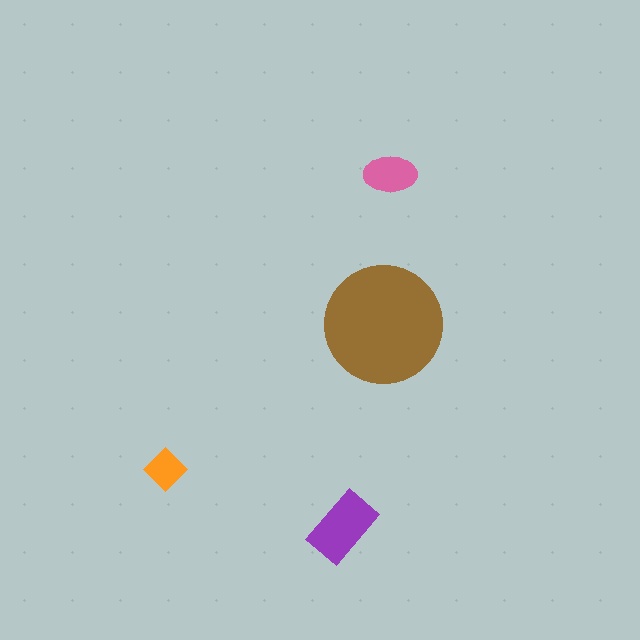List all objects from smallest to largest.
The orange diamond, the pink ellipse, the purple rectangle, the brown circle.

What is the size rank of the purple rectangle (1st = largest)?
2nd.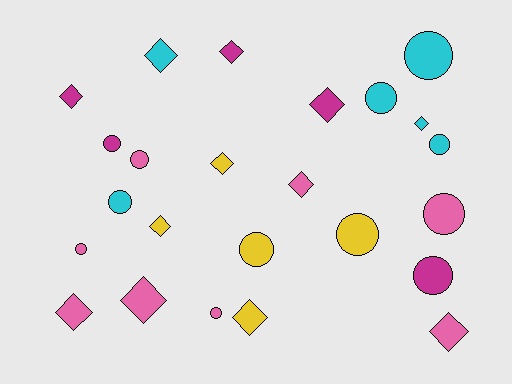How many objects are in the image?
There are 24 objects.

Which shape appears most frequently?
Circle, with 12 objects.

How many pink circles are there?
There are 4 pink circles.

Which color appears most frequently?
Pink, with 8 objects.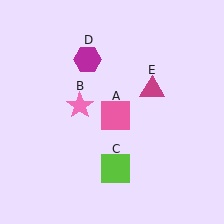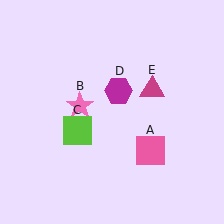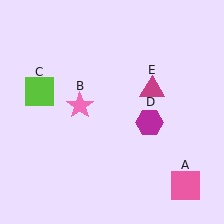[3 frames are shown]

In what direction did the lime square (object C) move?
The lime square (object C) moved up and to the left.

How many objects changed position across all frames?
3 objects changed position: pink square (object A), lime square (object C), magenta hexagon (object D).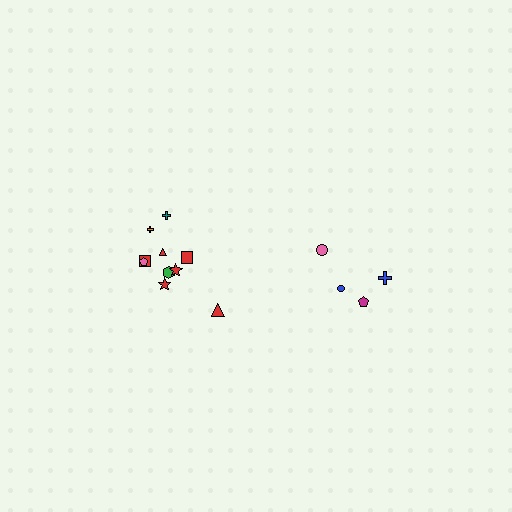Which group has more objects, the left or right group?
The left group.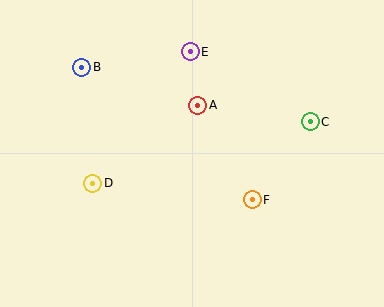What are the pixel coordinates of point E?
Point E is at (190, 52).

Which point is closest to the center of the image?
Point A at (198, 105) is closest to the center.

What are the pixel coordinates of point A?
Point A is at (198, 105).